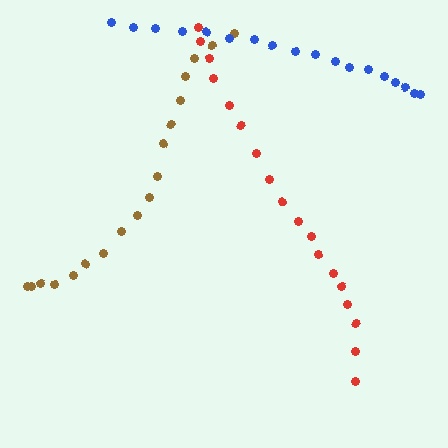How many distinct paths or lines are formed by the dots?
There are 3 distinct paths.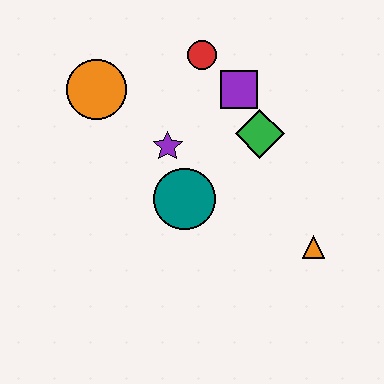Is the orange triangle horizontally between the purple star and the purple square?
No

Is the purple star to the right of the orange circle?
Yes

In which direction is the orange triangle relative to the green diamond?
The orange triangle is below the green diamond.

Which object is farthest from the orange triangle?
The orange circle is farthest from the orange triangle.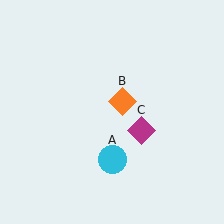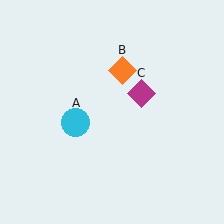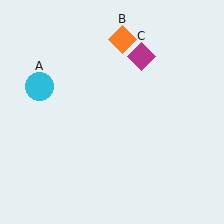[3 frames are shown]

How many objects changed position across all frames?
3 objects changed position: cyan circle (object A), orange diamond (object B), magenta diamond (object C).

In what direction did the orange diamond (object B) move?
The orange diamond (object B) moved up.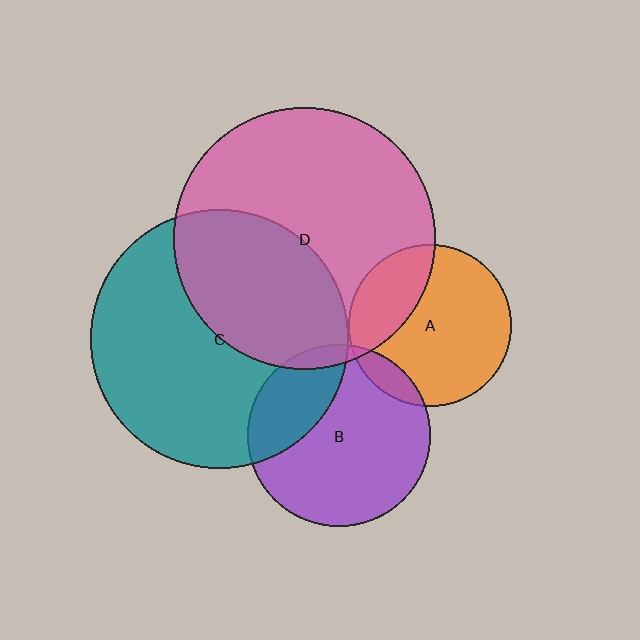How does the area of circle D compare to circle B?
Approximately 2.1 times.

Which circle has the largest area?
Circle D (pink).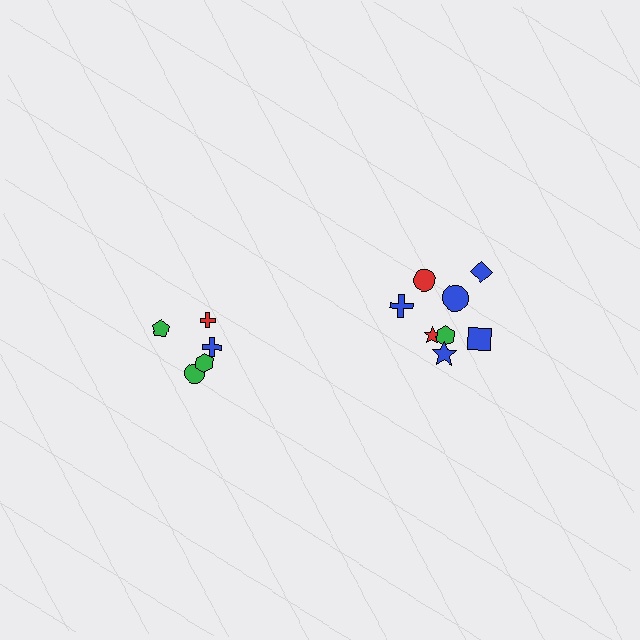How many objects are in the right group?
There are 8 objects.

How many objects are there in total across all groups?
There are 13 objects.